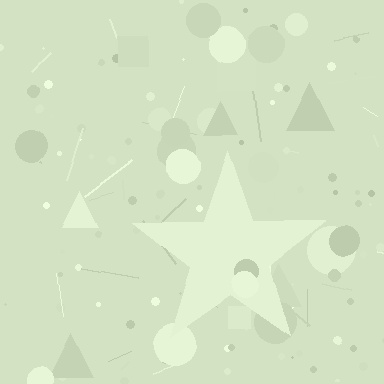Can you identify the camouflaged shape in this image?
The camouflaged shape is a star.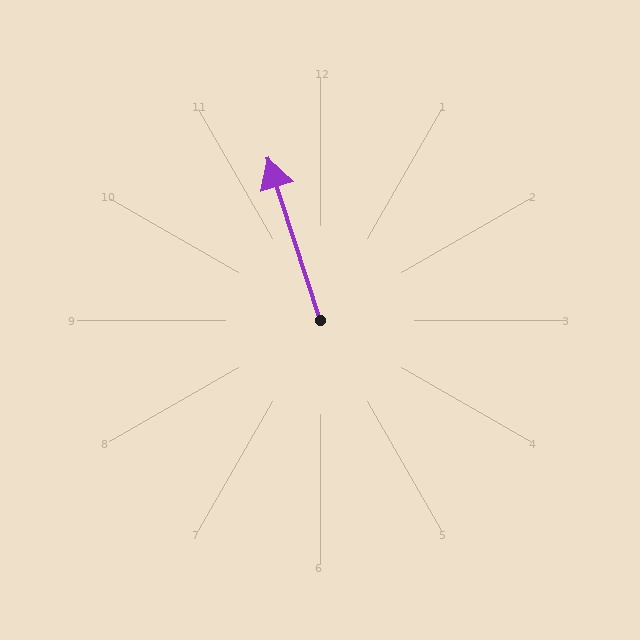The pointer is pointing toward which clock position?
Roughly 11 o'clock.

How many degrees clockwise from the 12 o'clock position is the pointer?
Approximately 342 degrees.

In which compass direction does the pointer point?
North.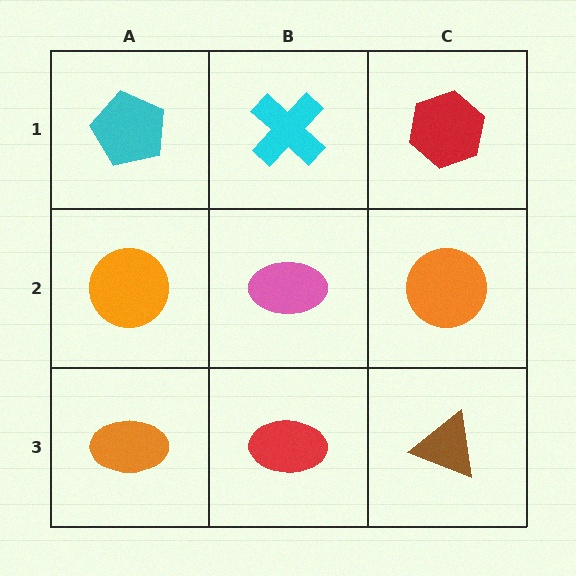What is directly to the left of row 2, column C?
A pink ellipse.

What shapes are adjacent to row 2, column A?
A cyan pentagon (row 1, column A), an orange ellipse (row 3, column A), a pink ellipse (row 2, column B).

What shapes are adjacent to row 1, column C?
An orange circle (row 2, column C), a cyan cross (row 1, column B).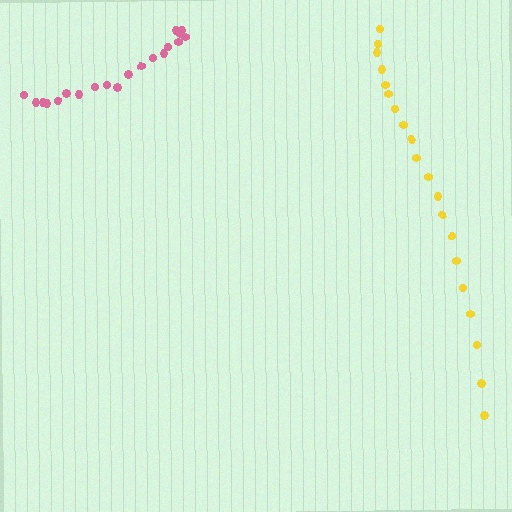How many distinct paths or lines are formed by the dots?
There are 2 distinct paths.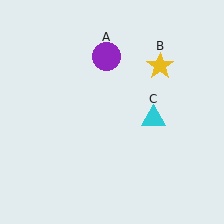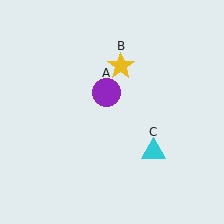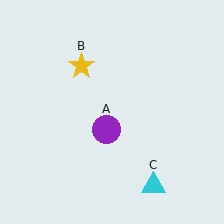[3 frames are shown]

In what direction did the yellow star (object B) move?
The yellow star (object B) moved left.